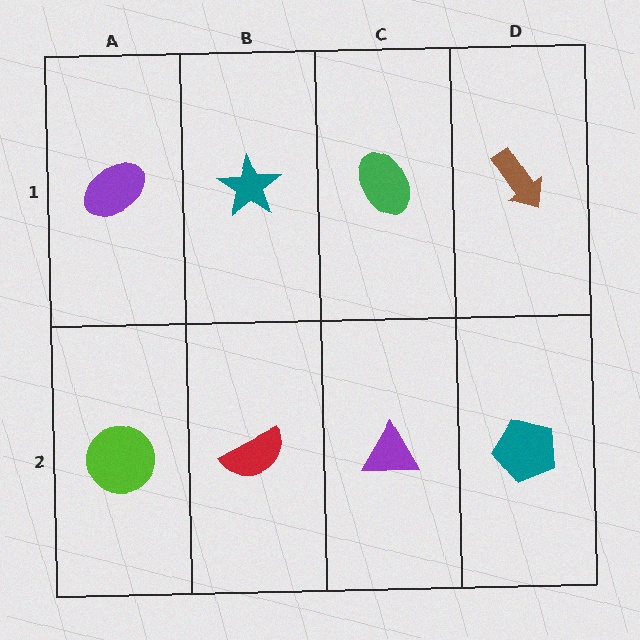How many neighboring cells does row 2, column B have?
3.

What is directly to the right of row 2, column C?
A teal pentagon.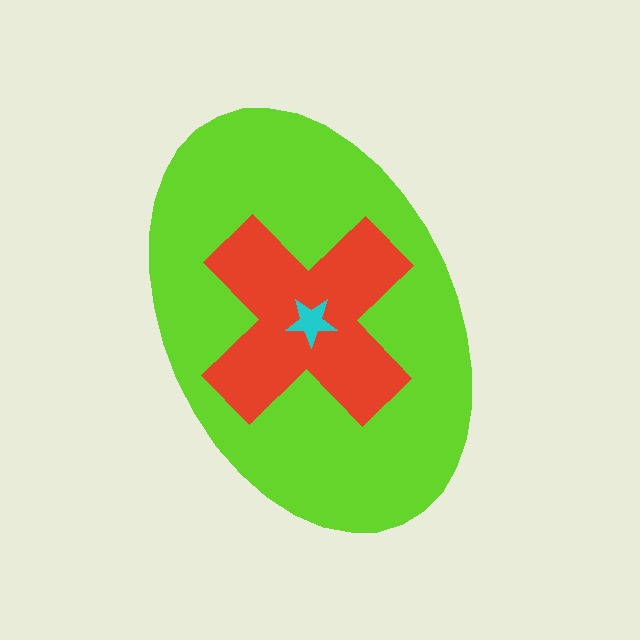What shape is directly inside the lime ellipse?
The red cross.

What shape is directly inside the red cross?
The cyan star.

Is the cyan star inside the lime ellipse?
Yes.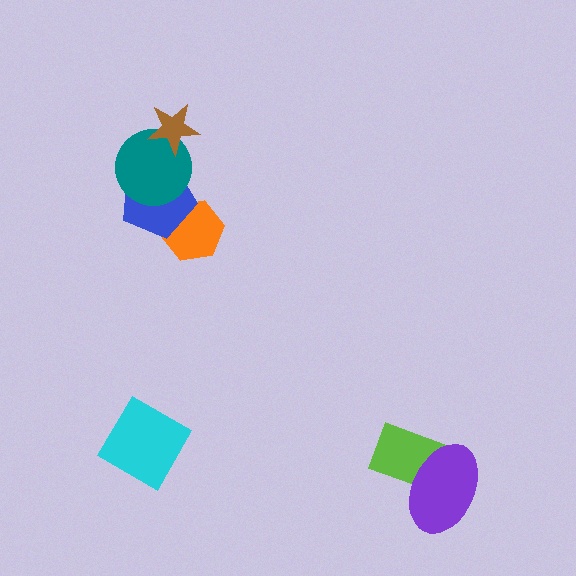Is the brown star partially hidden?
No, no other shape covers it.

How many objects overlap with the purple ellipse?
1 object overlaps with the purple ellipse.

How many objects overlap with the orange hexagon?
1 object overlaps with the orange hexagon.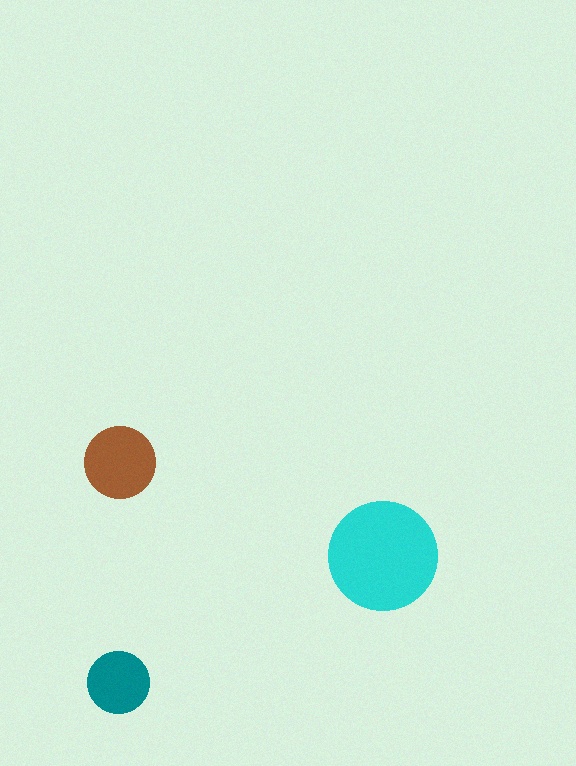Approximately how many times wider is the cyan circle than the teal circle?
About 2 times wider.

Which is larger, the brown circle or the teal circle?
The brown one.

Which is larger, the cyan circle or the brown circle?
The cyan one.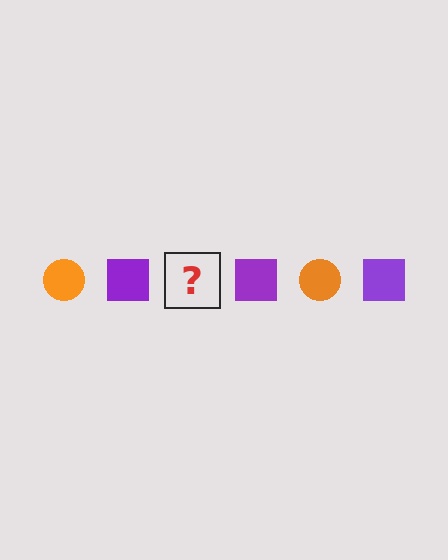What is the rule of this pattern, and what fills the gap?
The rule is that the pattern alternates between orange circle and purple square. The gap should be filled with an orange circle.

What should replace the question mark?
The question mark should be replaced with an orange circle.